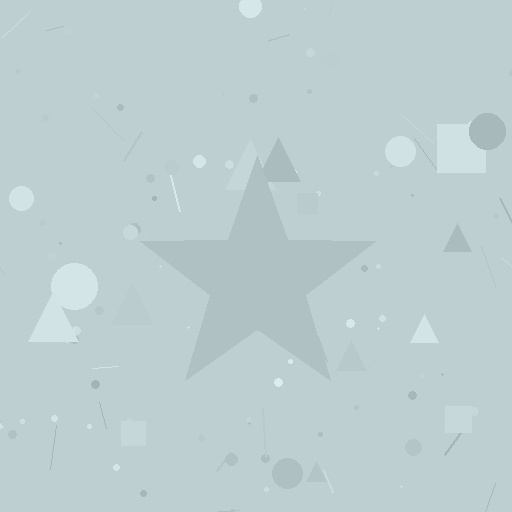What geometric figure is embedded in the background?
A star is embedded in the background.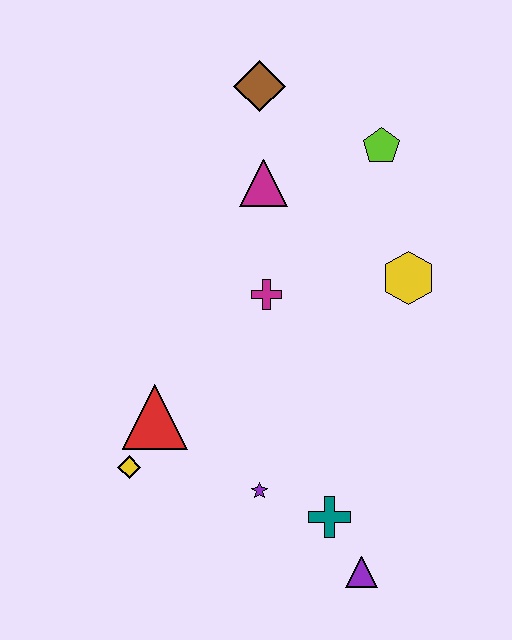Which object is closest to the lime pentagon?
The magenta triangle is closest to the lime pentagon.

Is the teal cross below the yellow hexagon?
Yes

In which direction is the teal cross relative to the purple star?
The teal cross is to the right of the purple star.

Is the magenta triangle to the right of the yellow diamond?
Yes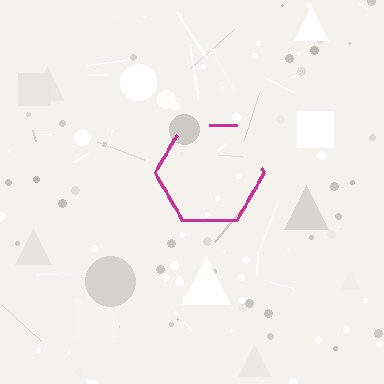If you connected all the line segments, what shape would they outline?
They would outline a hexagon.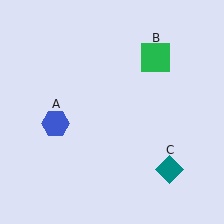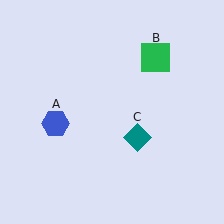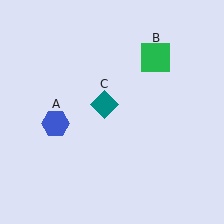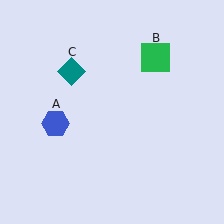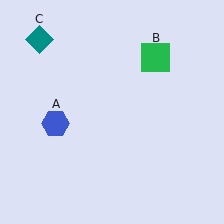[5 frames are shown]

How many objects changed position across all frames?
1 object changed position: teal diamond (object C).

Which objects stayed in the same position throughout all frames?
Blue hexagon (object A) and green square (object B) remained stationary.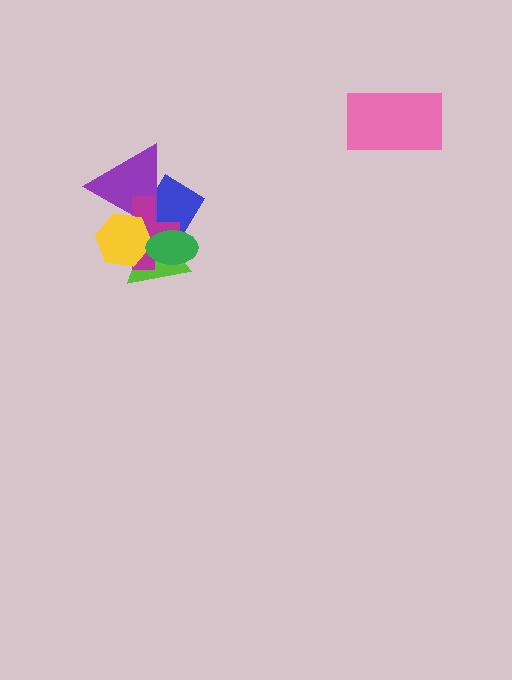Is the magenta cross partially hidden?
Yes, it is partially covered by another shape.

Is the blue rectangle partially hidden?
Yes, it is partially covered by another shape.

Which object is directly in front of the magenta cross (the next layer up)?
The yellow hexagon is directly in front of the magenta cross.